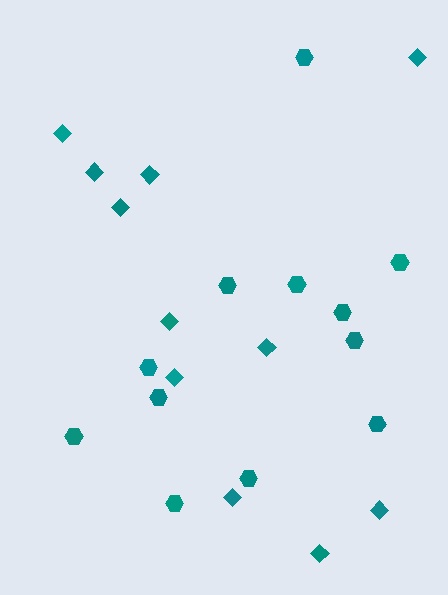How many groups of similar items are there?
There are 2 groups: one group of hexagons (12) and one group of diamonds (11).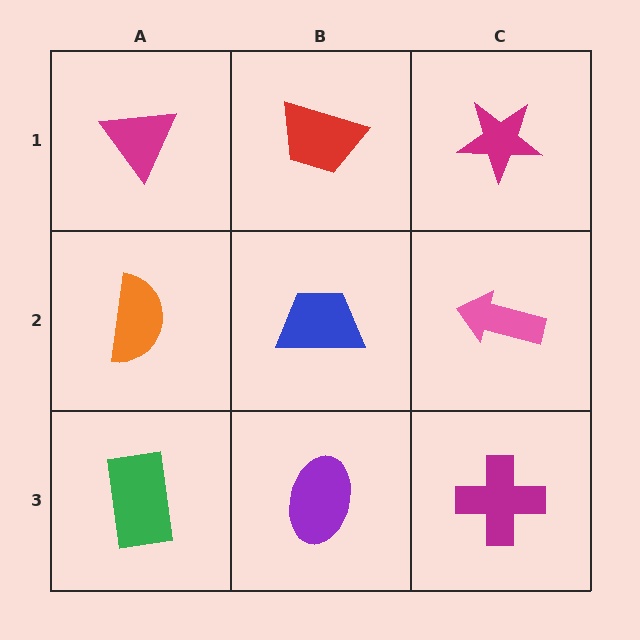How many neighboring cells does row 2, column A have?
3.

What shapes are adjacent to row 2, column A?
A magenta triangle (row 1, column A), a green rectangle (row 3, column A), a blue trapezoid (row 2, column B).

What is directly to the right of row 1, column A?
A red trapezoid.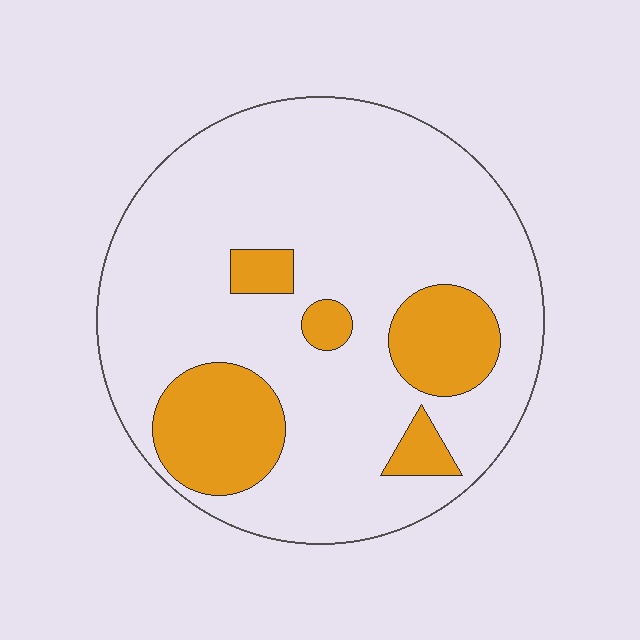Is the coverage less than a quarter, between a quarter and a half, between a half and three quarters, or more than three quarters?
Less than a quarter.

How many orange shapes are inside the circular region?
5.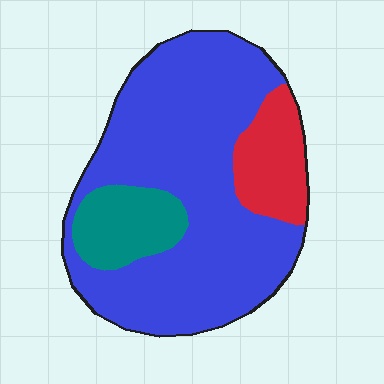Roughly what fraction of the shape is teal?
Teal covers around 15% of the shape.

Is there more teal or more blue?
Blue.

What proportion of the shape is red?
Red covers around 15% of the shape.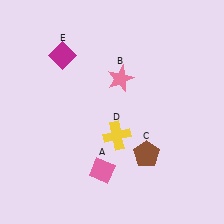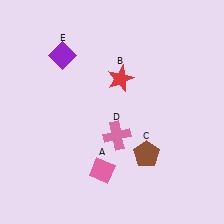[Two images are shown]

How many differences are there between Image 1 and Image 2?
There are 3 differences between the two images.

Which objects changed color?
B changed from pink to red. D changed from yellow to pink. E changed from magenta to purple.